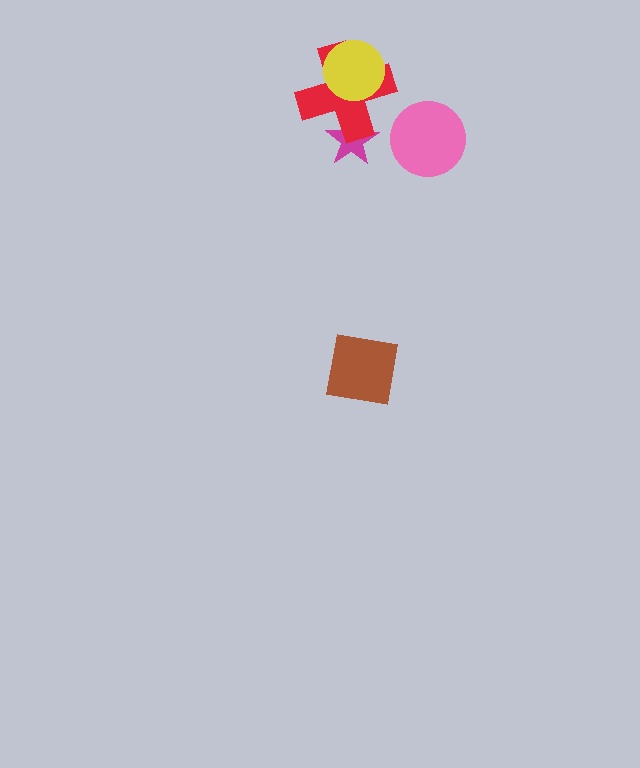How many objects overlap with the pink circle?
0 objects overlap with the pink circle.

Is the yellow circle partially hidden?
No, no other shape covers it.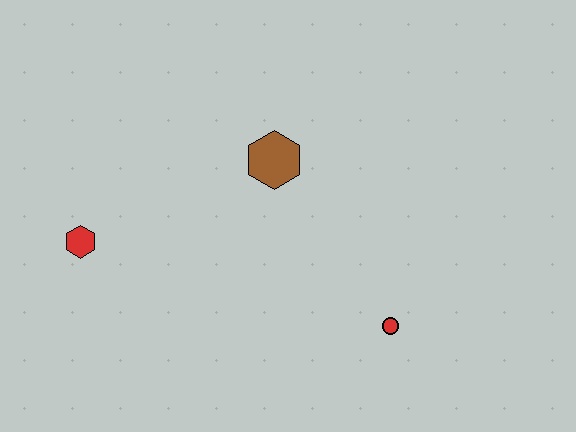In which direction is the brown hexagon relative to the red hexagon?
The brown hexagon is to the right of the red hexagon.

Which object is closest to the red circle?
The brown hexagon is closest to the red circle.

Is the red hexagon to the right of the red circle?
No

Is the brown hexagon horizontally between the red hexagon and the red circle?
Yes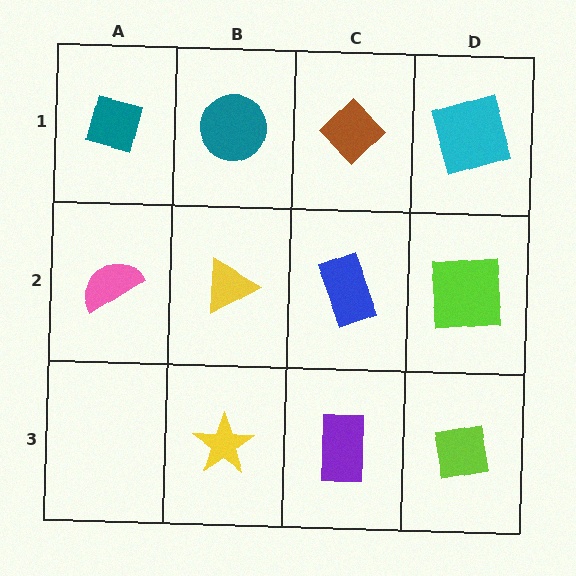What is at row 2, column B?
A yellow triangle.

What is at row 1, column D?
A cyan square.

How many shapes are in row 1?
4 shapes.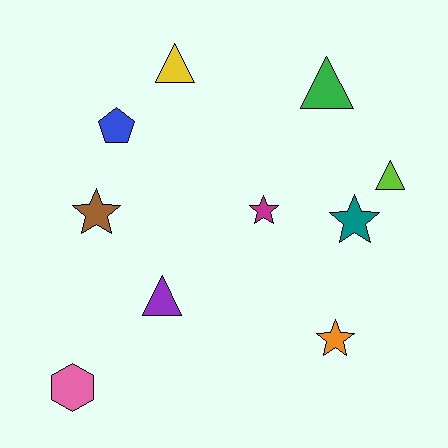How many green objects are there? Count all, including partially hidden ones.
There is 1 green object.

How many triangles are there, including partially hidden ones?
There are 4 triangles.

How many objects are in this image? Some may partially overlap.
There are 10 objects.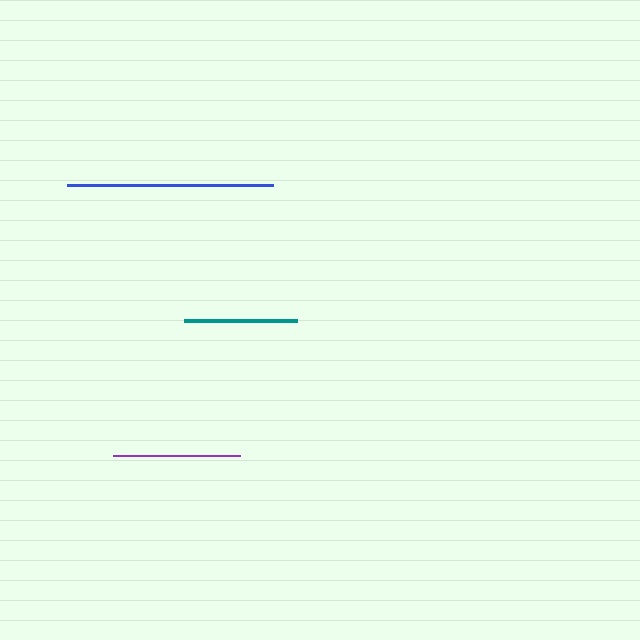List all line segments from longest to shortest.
From longest to shortest: blue, purple, teal.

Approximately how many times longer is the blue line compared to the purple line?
The blue line is approximately 1.6 times the length of the purple line.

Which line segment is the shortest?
The teal line is the shortest at approximately 113 pixels.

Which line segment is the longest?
The blue line is the longest at approximately 206 pixels.